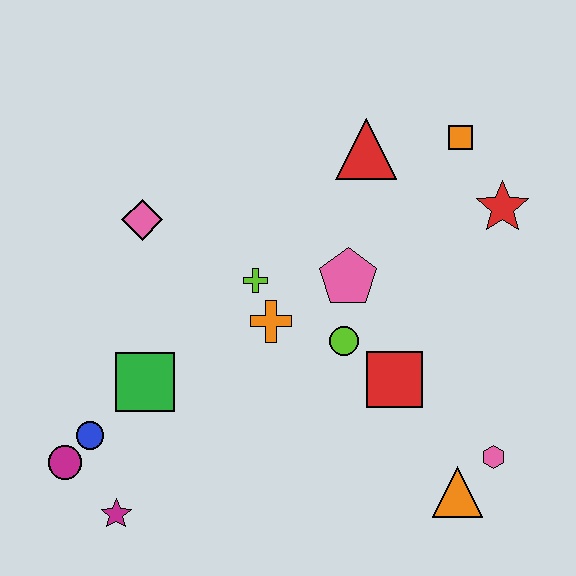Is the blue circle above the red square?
No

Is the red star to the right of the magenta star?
Yes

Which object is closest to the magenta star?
The magenta circle is closest to the magenta star.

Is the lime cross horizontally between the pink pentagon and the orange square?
No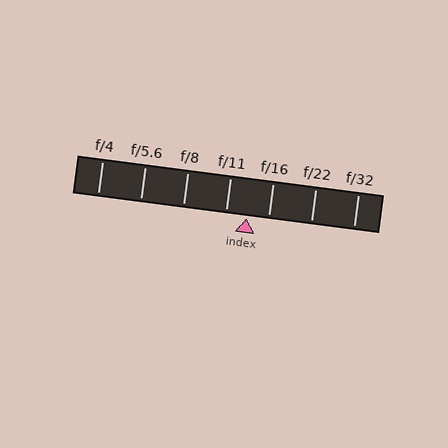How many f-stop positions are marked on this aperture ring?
There are 7 f-stop positions marked.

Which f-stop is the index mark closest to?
The index mark is closest to f/16.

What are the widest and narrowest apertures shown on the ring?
The widest aperture shown is f/4 and the narrowest is f/32.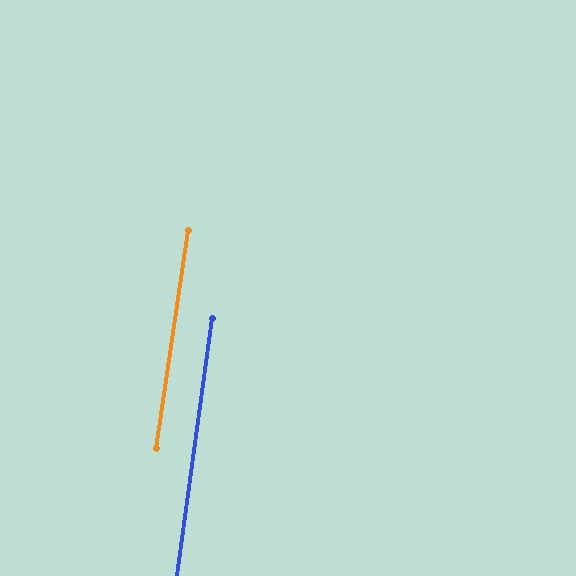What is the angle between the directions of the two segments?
Approximately 1 degree.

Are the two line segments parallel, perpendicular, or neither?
Parallel — their directions differ by only 0.8°.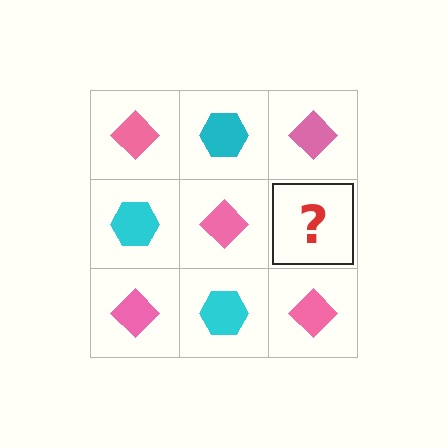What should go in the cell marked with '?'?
The missing cell should contain a cyan hexagon.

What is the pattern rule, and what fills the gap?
The rule is that it alternates pink diamond and cyan hexagon in a checkerboard pattern. The gap should be filled with a cyan hexagon.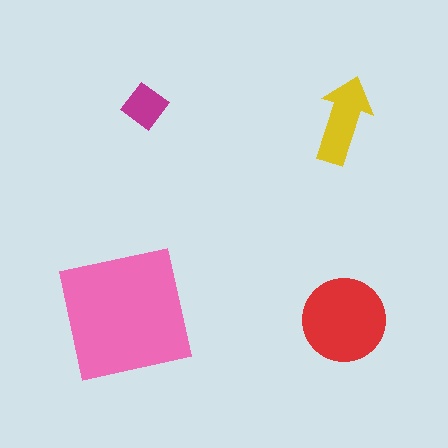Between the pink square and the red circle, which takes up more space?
The pink square.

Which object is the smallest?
The magenta diamond.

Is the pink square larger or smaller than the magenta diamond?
Larger.